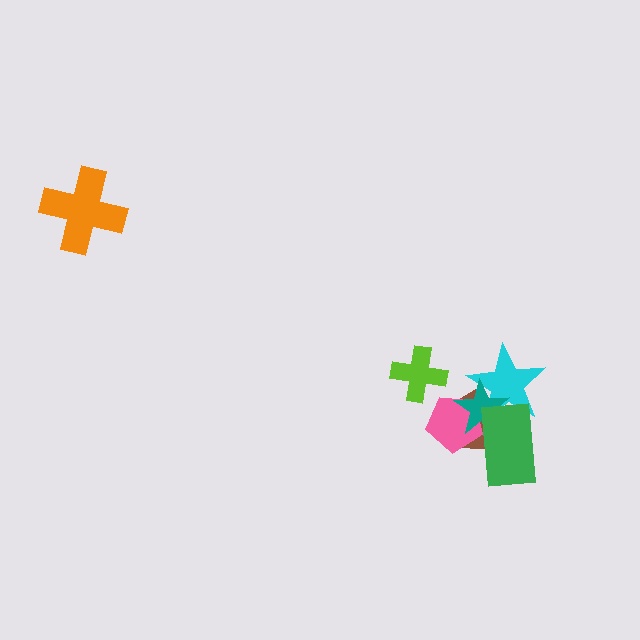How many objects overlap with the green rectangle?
4 objects overlap with the green rectangle.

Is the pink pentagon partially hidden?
Yes, it is partially covered by another shape.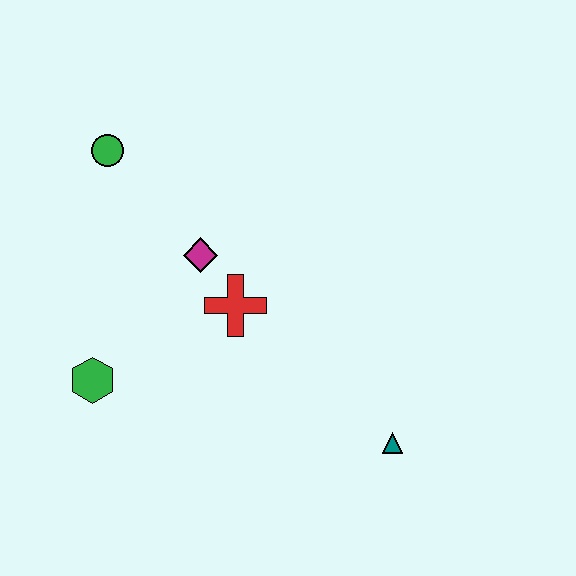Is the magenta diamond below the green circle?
Yes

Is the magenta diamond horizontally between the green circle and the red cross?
Yes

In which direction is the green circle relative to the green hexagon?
The green circle is above the green hexagon.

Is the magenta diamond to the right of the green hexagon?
Yes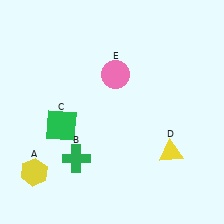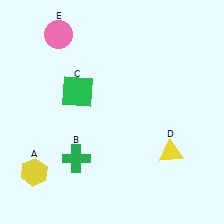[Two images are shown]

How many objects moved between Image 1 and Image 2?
2 objects moved between the two images.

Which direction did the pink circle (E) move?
The pink circle (E) moved left.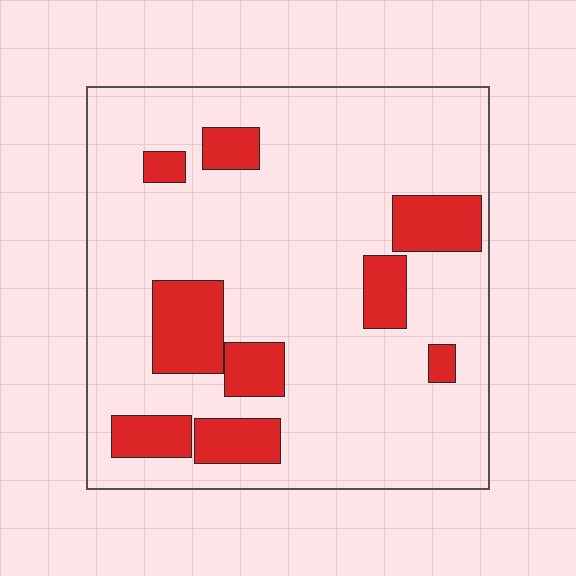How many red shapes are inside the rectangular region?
9.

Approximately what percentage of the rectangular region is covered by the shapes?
Approximately 20%.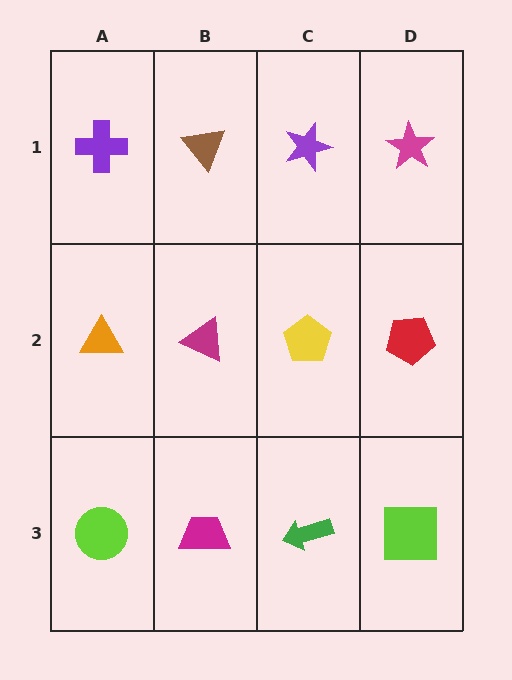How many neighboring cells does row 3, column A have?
2.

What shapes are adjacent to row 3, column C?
A yellow pentagon (row 2, column C), a magenta trapezoid (row 3, column B), a lime square (row 3, column D).